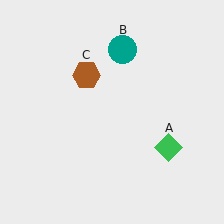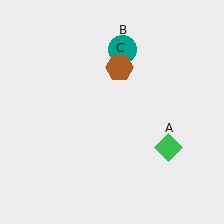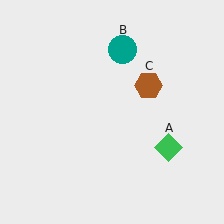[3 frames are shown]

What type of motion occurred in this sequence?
The brown hexagon (object C) rotated clockwise around the center of the scene.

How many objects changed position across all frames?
1 object changed position: brown hexagon (object C).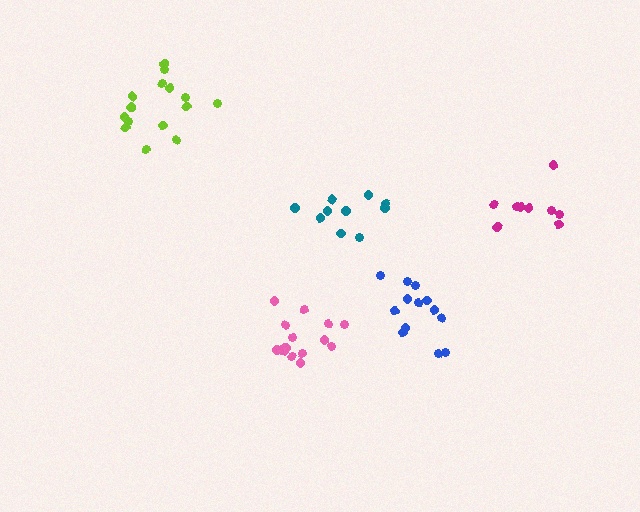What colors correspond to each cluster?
The clusters are colored: magenta, pink, blue, lime, teal.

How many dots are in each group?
Group 1: 9 dots, Group 2: 15 dots, Group 3: 13 dots, Group 4: 15 dots, Group 5: 10 dots (62 total).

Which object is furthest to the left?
The lime cluster is leftmost.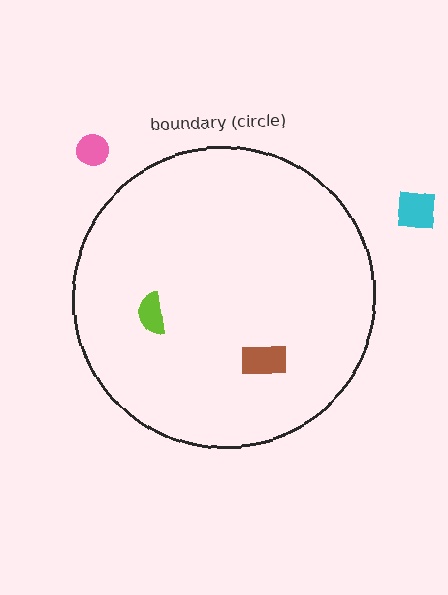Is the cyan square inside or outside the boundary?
Outside.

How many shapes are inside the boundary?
2 inside, 2 outside.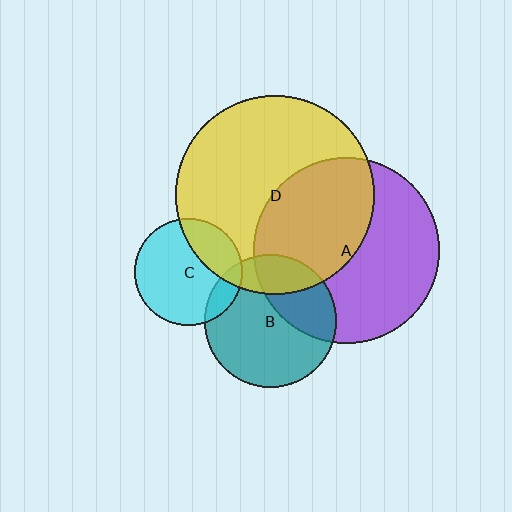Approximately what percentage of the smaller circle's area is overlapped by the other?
Approximately 25%.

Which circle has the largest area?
Circle D (yellow).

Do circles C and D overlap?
Yes.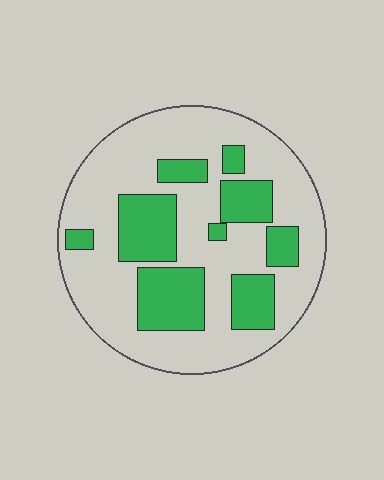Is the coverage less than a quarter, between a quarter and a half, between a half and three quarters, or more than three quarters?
Between a quarter and a half.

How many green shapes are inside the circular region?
9.